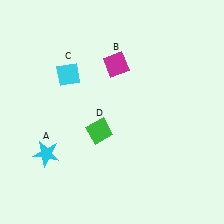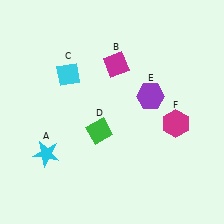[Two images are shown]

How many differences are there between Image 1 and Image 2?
There are 2 differences between the two images.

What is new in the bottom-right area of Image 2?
A magenta hexagon (F) was added in the bottom-right area of Image 2.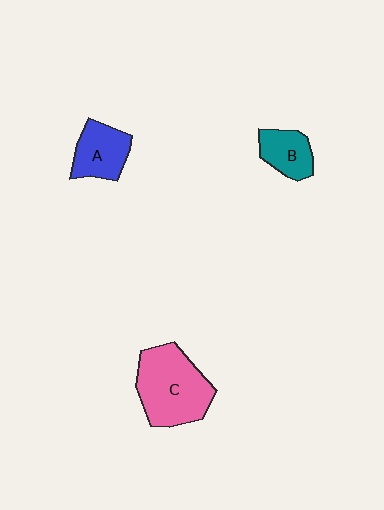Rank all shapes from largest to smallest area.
From largest to smallest: C (pink), A (blue), B (teal).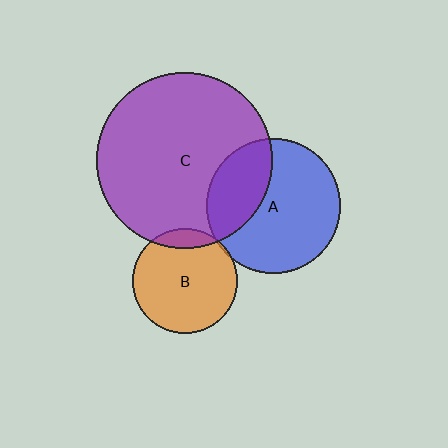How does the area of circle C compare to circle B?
Approximately 2.8 times.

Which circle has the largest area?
Circle C (purple).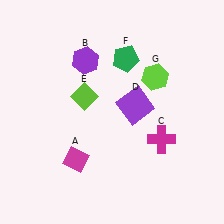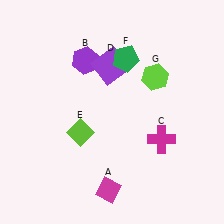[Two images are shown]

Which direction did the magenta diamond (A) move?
The magenta diamond (A) moved right.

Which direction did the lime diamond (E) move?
The lime diamond (E) moved down.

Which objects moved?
The objects that moved are: the magenta diamond (A), the purple square (D), the lime diamond (E).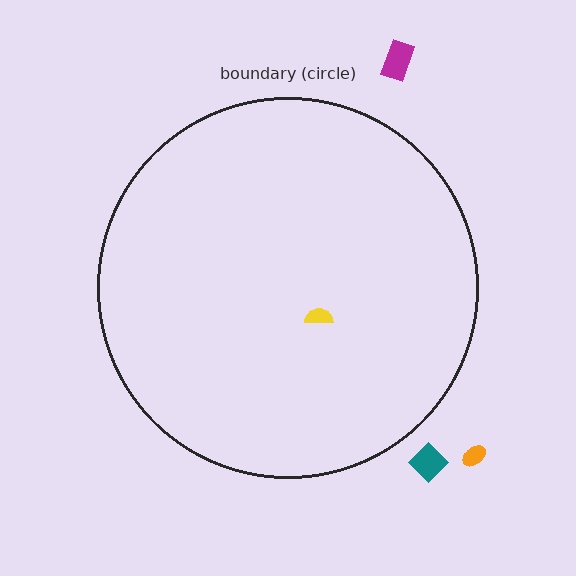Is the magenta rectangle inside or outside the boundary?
Outside.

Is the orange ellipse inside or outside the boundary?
Outside.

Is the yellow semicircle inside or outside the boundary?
Inside.